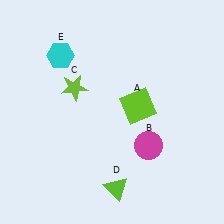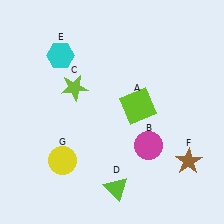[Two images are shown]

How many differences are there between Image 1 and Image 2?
There are 2 differences between the two images.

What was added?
A brown star (F), a yellow circle (G) were added in Image 2.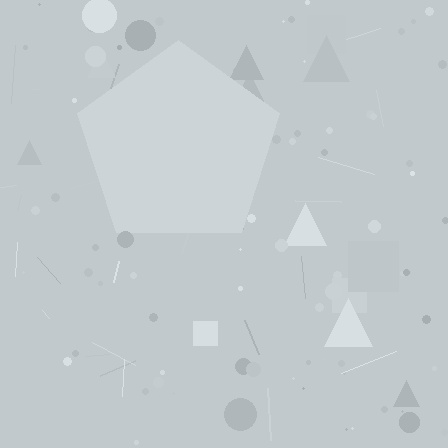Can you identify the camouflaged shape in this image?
The camouflaged shape is a pentagon.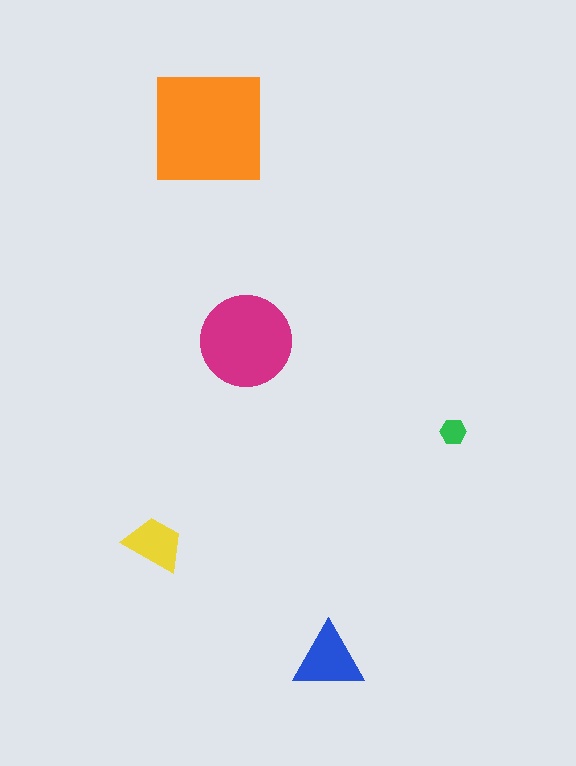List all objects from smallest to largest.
The green hexagon, the yellow trapezoid, the blue triangle, the magenta circle, the orange square.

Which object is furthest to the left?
The yellow trapezoid is leftmost.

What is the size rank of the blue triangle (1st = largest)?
3rd.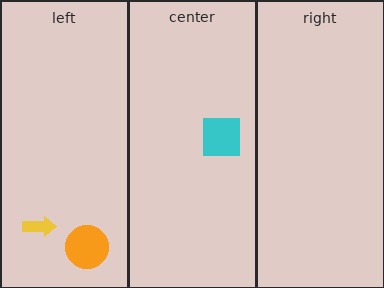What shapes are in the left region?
The yellow arrow, the orange circle.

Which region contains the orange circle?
The left region.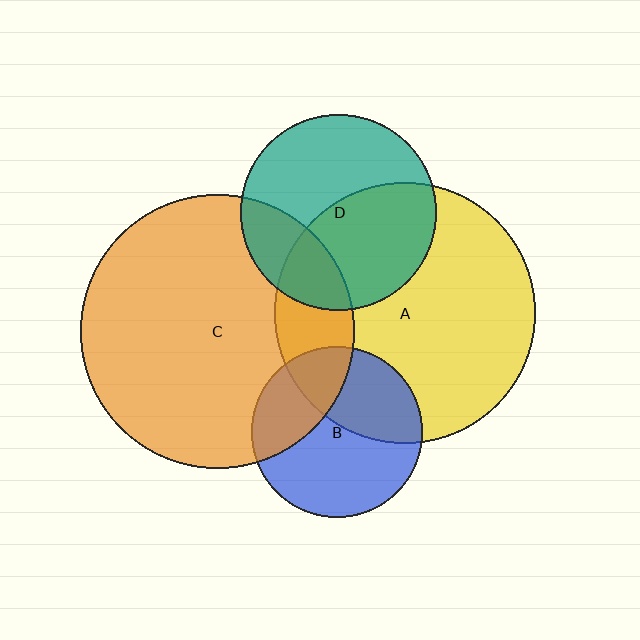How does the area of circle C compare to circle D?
Approximately 2.0 times.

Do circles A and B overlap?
Yes.